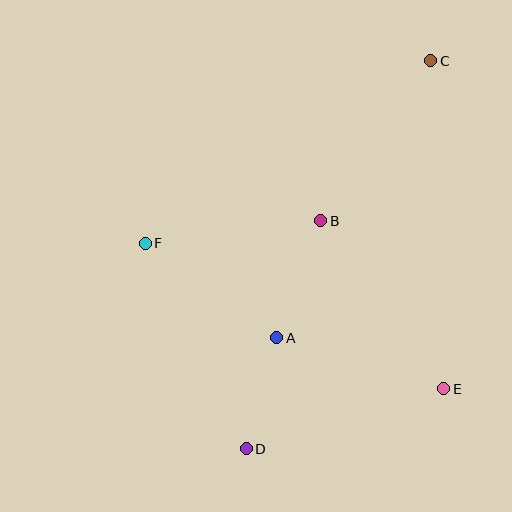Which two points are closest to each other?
Points A and D are closest to each other.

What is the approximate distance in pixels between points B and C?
The distance between B and C is approximately 195 pixels.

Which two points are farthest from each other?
Points C and D are farthest from each other.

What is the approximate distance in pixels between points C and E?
The distance between C and E is approximately 328 pixels.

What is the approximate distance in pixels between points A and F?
The distance between A and F is approximately 162 pixels.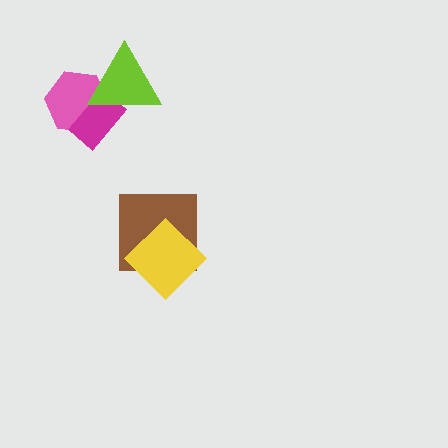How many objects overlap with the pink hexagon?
2 objects overlap with the pink hexagon.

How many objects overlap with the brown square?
1 object overlaps with the brown square.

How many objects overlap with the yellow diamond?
1 object overlaps with the yellow diamond.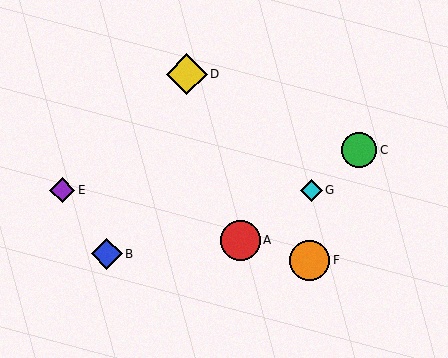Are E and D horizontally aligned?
No, E is at y≈190 and D is at y≈74.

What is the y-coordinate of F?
Object F is at y≈260.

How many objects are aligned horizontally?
2 objects (E, G) are aligned horizontally.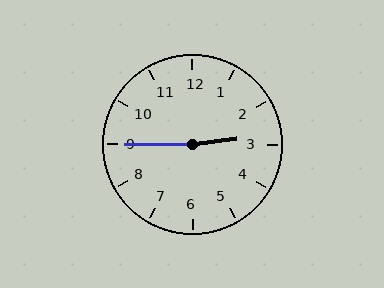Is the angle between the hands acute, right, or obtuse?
It is obtuse.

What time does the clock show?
2:45.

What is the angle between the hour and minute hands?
Approximately 172 degrees.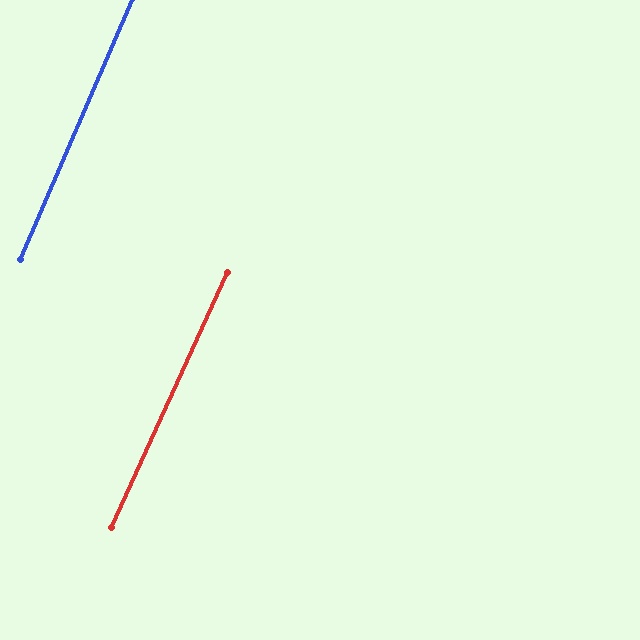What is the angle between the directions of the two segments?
Approximately 1 degree.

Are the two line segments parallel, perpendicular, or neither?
Parallel — their directions differ by only 1.4°.